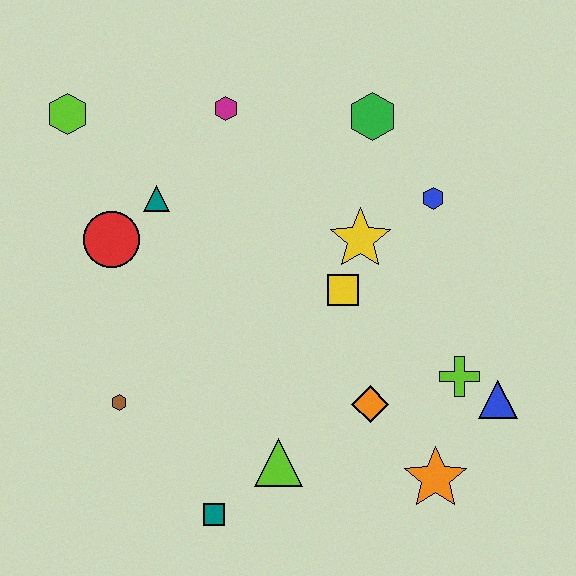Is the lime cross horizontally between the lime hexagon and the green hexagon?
No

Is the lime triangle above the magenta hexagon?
No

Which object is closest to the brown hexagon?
The teal square is closest to the brown hexagon.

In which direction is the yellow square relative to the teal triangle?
The yellow square is to the right of the teal triangle.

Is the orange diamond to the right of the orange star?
No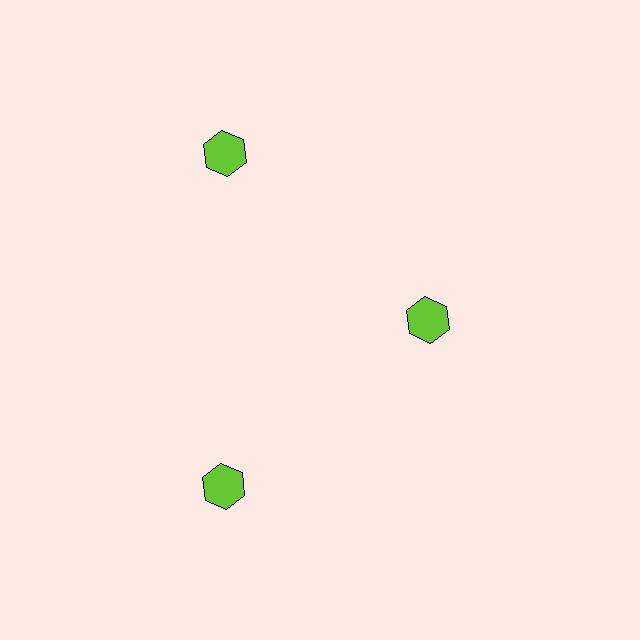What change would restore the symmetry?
The symmetry would be restored by moving it outward, back onto the ring so that all 3 hexagons sit at equal angles and equal distance from the center.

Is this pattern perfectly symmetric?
No. The 3 lime hexagons are arranged in a ring, but one element near the 3 o'clock position is pulled inward toward the center, breaking the 3-fold rotational symmetry.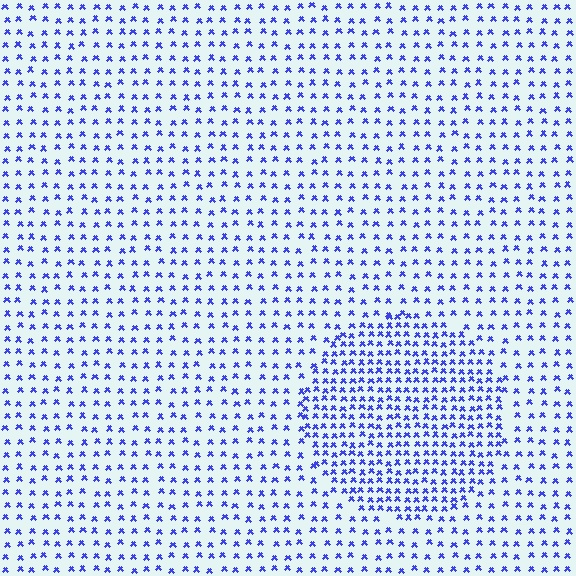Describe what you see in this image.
The image contains small blue elements arranged at two different densities. A circle-shaped region is visible where the elements are more densely packed than the surrounding area.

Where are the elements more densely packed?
The elements are more densely packed inside the circle boundary.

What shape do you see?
I see a circle.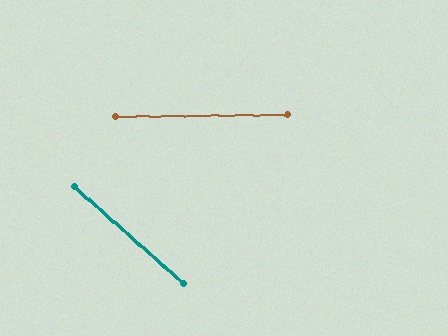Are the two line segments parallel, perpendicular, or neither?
Neither parallel nor perpendicular — they differ by about 42°.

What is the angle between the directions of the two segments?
Approximately 42 degrees.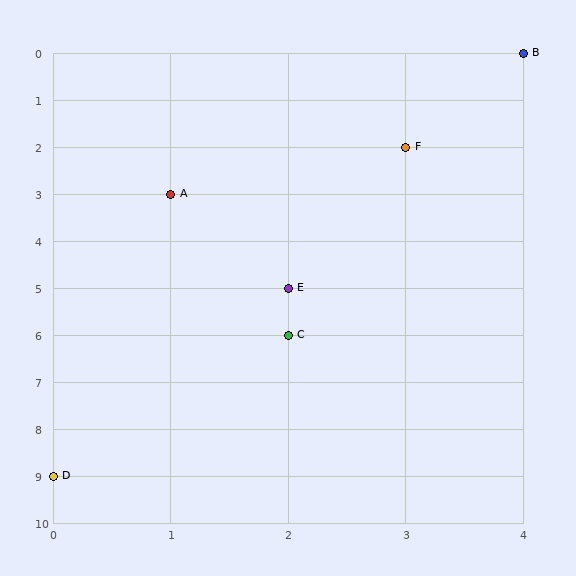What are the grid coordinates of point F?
Point F is at grid coordinates (3, 2).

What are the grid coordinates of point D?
Point D is at grid coordinates (0, 9).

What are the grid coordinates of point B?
Point B is at grid coordinates (4, 0).